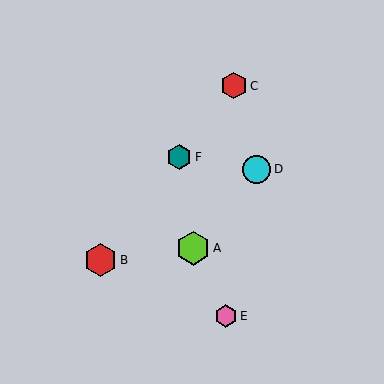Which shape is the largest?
The lime hexagon (labeled A) is the largest.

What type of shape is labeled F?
Shape F is a teal hexagon.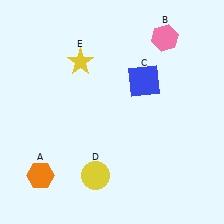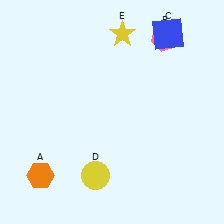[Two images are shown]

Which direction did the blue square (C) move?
The blue square (C) moved up.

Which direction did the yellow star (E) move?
The yellow star (E) moved right.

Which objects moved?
The objects that moved are: the blue square (C), the yellow star (E).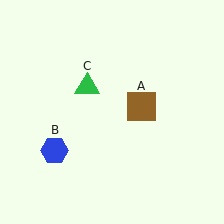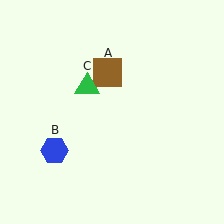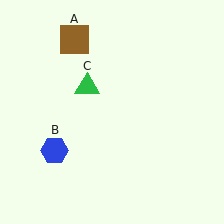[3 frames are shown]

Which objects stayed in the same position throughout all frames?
Blue hexagon (object B) and green triangle (object C) remained stationary.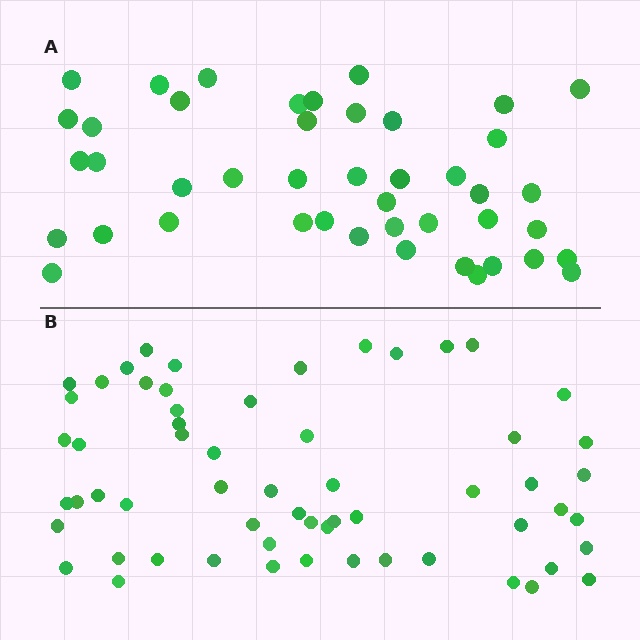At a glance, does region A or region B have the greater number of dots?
Region B (the bottom region) has more dots.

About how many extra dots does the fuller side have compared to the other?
Region B has approximately 15 more dots than region A.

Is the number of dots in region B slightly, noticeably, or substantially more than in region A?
Region B has noticeably more, but not dramatically so. The ratio is roughly 1.4 to 1.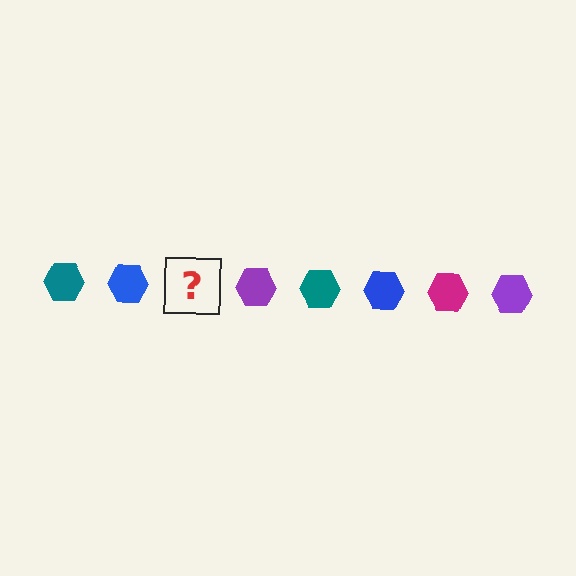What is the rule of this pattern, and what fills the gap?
The rule is that the pattern cycles through teal, blue, magenta, purple hexagons. The gap should be filled with a magenta hexagon.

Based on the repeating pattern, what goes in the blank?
The blank should be a magenta hexagon.